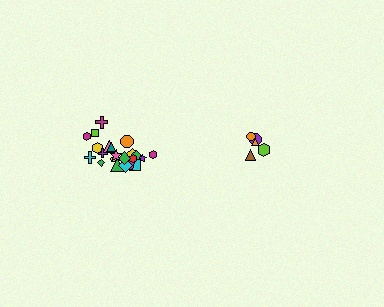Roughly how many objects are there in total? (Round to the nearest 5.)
Roughly 25 objects in total.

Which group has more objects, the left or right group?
The left group.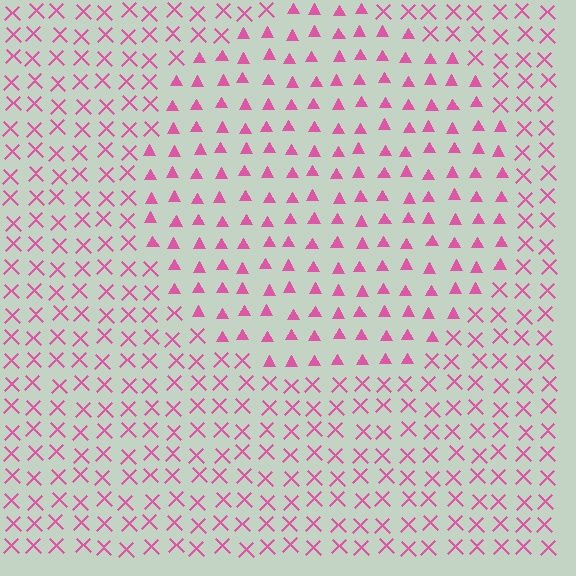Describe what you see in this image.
The image is filled with small pink elements arranged in a uniform grid. A circle-shaped region contains triangles, while the surrounding area contains X marks. The boundary is defined purely by the change in element shape.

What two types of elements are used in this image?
The image uses triangles inside the circle region and X marks outside it.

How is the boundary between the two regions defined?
The boundary is defined by a change in element shape: triangles inside vs. X marks outside. All elements share the same color and spacing.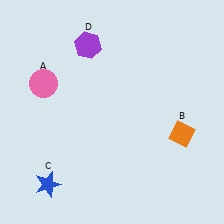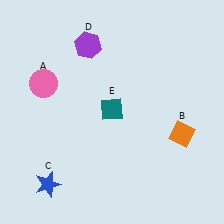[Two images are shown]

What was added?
A teal diamond (E) was added in Image 2.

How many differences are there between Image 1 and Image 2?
There is 1 difference between the two images.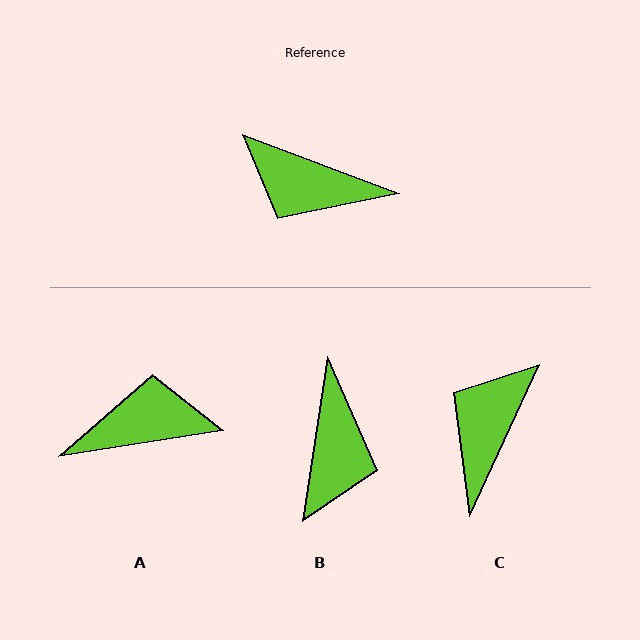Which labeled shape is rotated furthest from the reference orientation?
A, about 151 degrees away.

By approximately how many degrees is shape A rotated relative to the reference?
Approximately 151 degrees clockwise.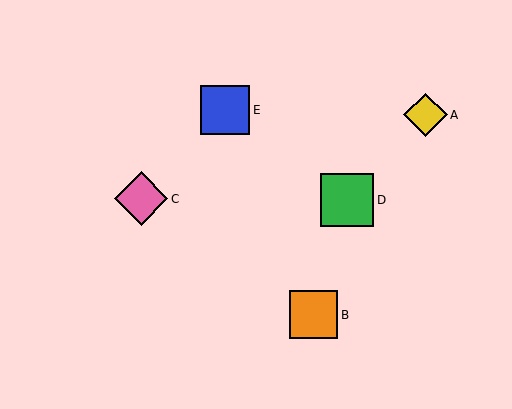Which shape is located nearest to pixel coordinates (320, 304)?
The orange square (labeled B) at (314, 315) is nearest to that location.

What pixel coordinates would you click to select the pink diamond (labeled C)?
Click at (141, 199) to select the pink diamond C.